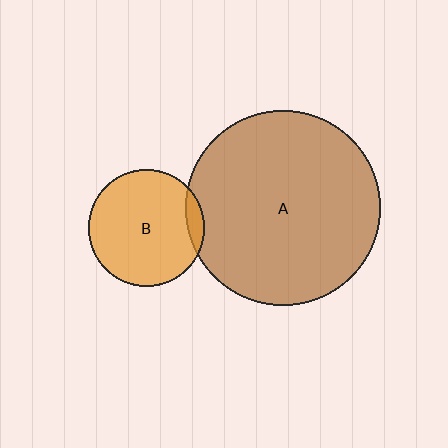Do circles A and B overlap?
Yes.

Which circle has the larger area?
Circle A (brown).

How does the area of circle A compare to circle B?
Approximately 2.8 times.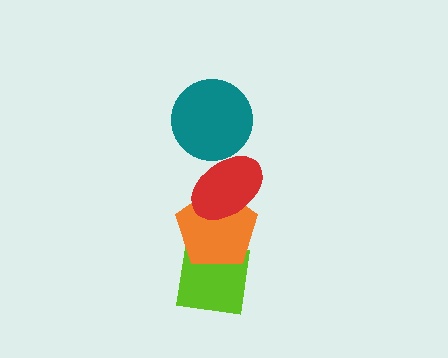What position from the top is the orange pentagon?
The orange pentagon is 3rd from the top.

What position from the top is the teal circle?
The teal circle is 1st from the top.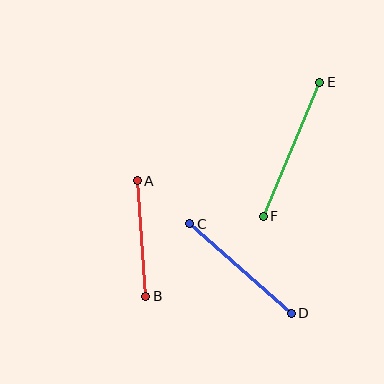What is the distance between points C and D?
The distance is approximately 136 pixels.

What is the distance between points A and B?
The distance is approximately 116 pixels.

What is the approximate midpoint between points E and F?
The midpoint is at approximately (291, 149) pixels.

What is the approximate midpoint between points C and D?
The midpoint is at approximately (240, 269) pixels.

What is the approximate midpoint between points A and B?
The midpoint is at approximately (141, 238) pixels.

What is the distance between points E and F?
The distance is approximately 146 pixels.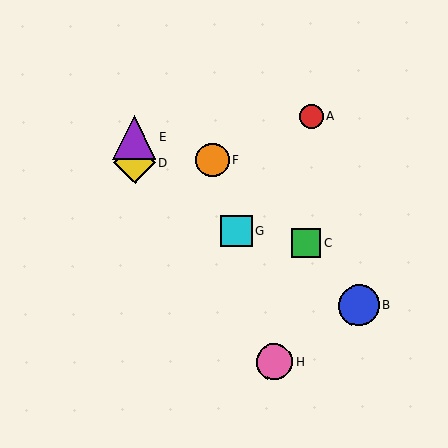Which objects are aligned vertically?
Objects D, E are aligned vertically.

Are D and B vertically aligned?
No, D is at x≈135 and B is at x≈359.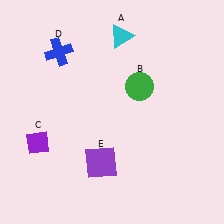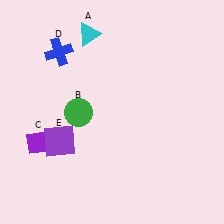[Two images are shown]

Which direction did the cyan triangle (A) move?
The cyan triangle (A) moved left.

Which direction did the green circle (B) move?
The green circle (B) moved left.